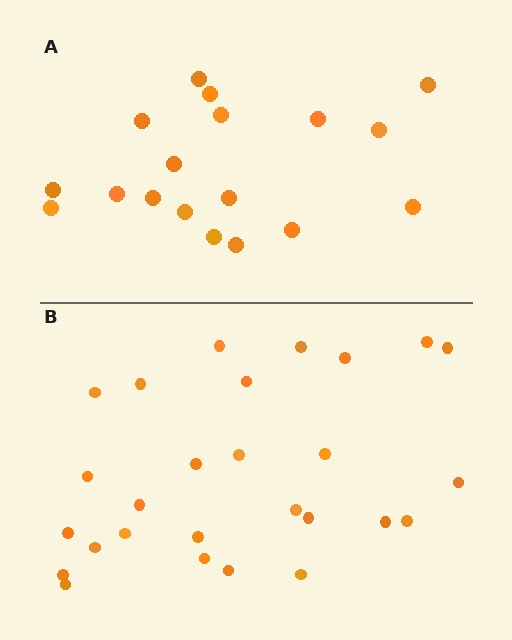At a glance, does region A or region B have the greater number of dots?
Region B (the bottom region) has more dots.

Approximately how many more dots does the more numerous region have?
Region B has roughly 8 or so more dots than region A.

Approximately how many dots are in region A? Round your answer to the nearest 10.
About 20 dots. (The exact count is 18, which rounds to 20.)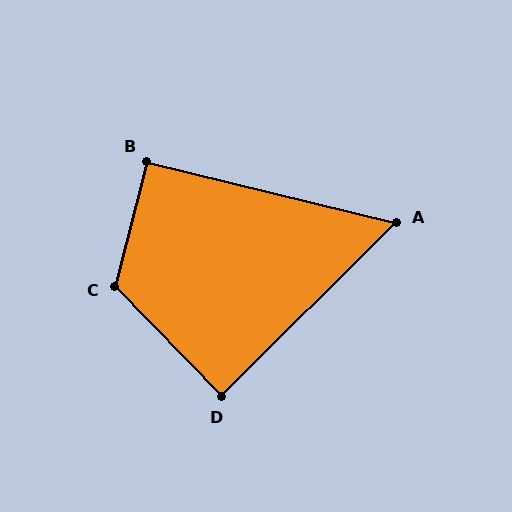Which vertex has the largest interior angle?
C, at approximately 121 degrees.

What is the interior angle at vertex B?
Approximately 91 degrees (approximately right).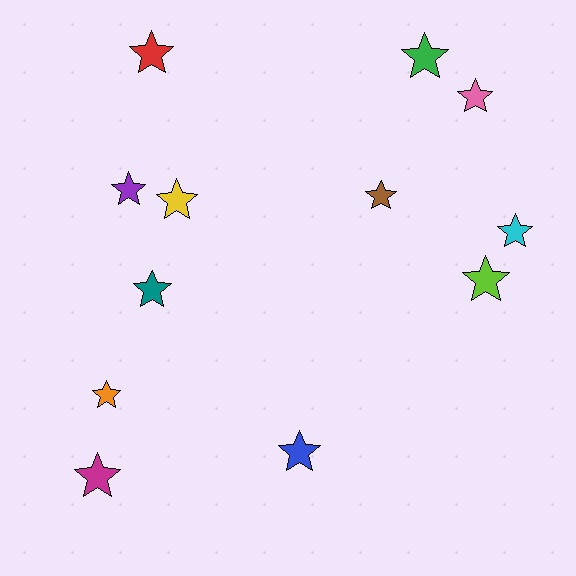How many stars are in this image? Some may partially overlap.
There are 12 stars.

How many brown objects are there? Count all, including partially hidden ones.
There is 1 brown object.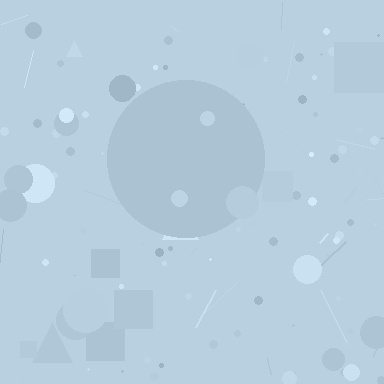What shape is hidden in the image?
A circle is hidden in the image.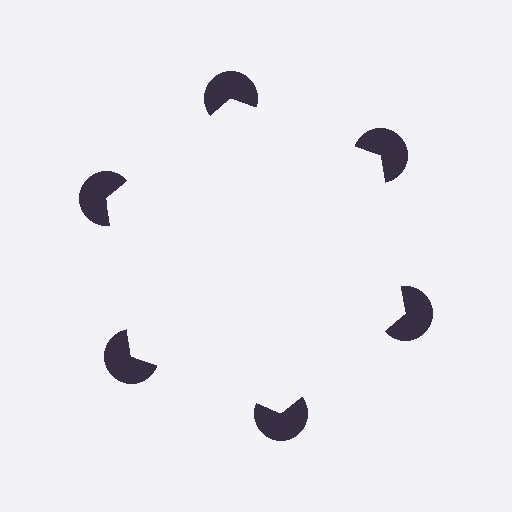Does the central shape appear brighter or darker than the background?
It typically appears slightly brighter than the background, even though no actual brightness change is drawn.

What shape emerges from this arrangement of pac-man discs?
An illusory hexagon — its edges are inferred from the aligned wedge cuts in the pac-man discs, not physically drawn.